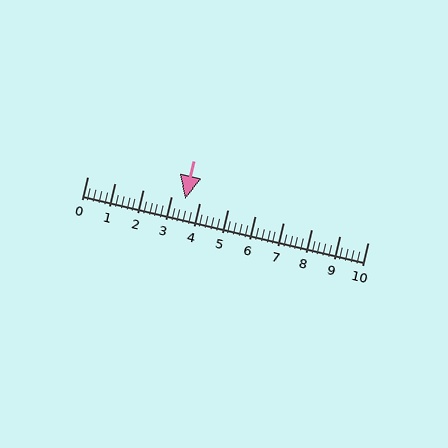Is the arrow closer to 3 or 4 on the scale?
The arrow is closer to 4.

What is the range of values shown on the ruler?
The ruler shows values from 0 to 10.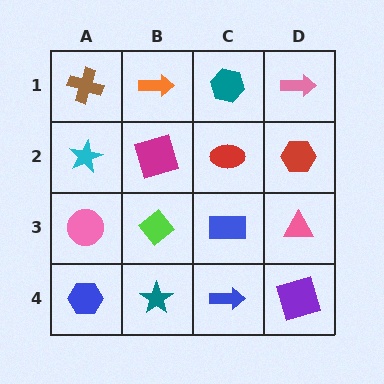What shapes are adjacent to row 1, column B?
A magenta square (row 2, column B), a brown cross (row 1, column A), a teal hexagon (row 1, column C).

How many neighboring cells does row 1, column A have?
2.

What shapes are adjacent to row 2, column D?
A pink arrow (row 1, column D), a pink triangle (row 3, column D), a red ellipse (row 2, column C).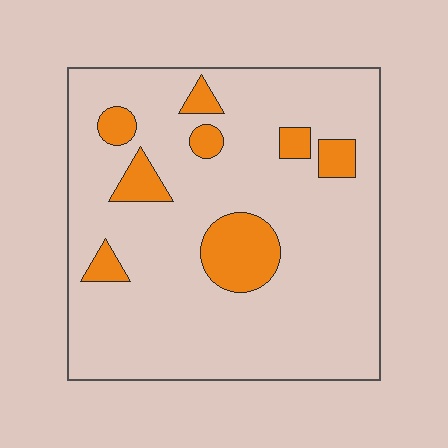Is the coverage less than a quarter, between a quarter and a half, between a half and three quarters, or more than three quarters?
Less than a quarter.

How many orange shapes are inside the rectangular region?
8.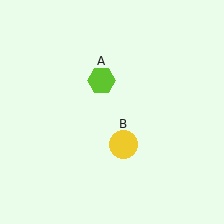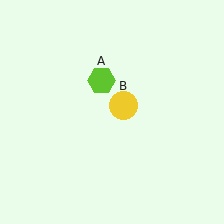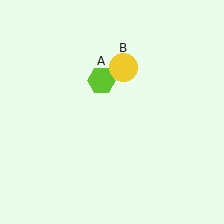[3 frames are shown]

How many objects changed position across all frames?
1 object changed position: yellow circle (object B).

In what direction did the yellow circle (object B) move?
The yellow circle (object B) moved up.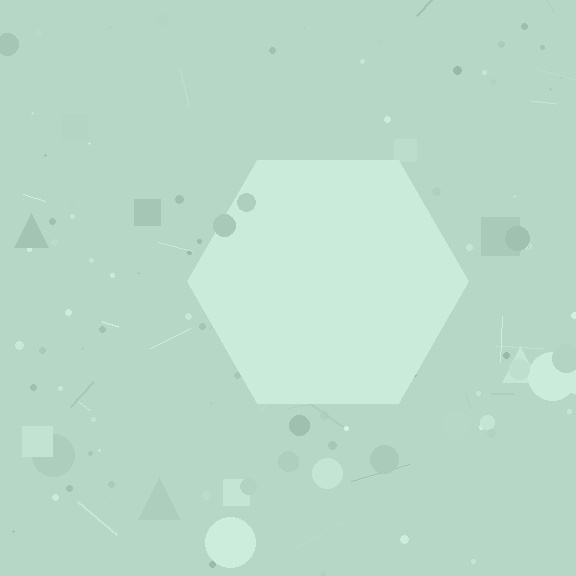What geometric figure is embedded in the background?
A hexagon is embedded in the background.